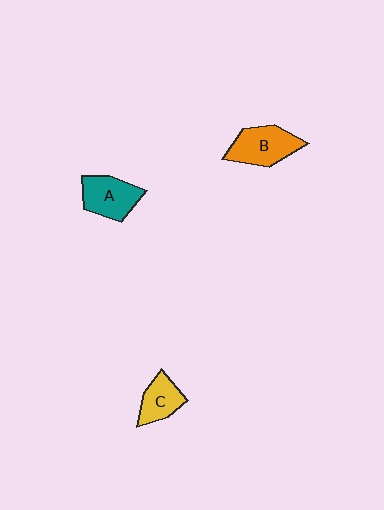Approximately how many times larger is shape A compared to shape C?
Approximately 1.3 times.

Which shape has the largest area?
Shape B (orange).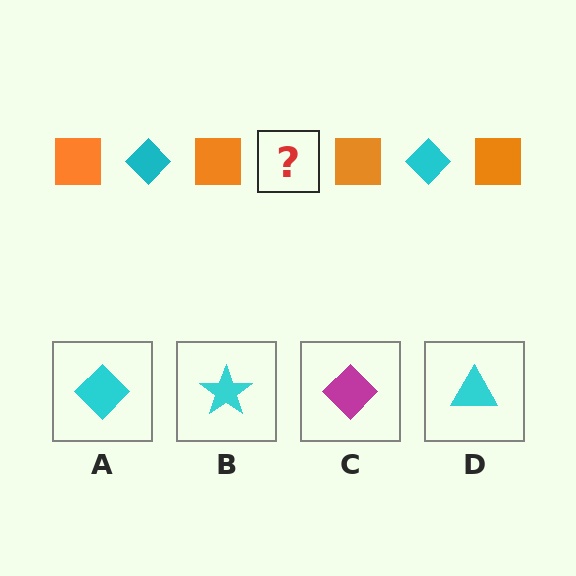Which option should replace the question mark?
Option A.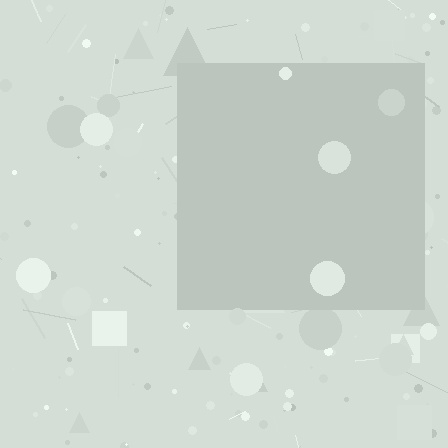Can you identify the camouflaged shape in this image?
The camouflaged shape is a square.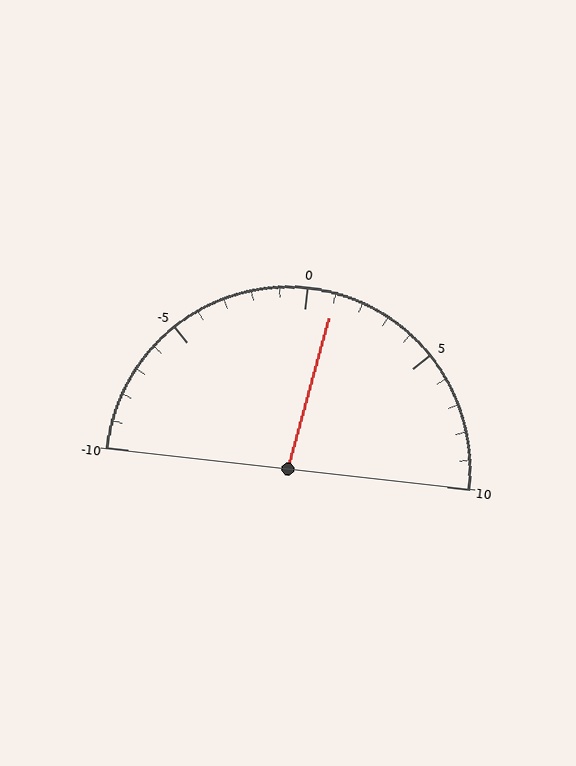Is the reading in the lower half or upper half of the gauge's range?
The reading is in the upper half of the range (-10 to 10).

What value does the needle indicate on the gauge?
The needle indicates approximately 1.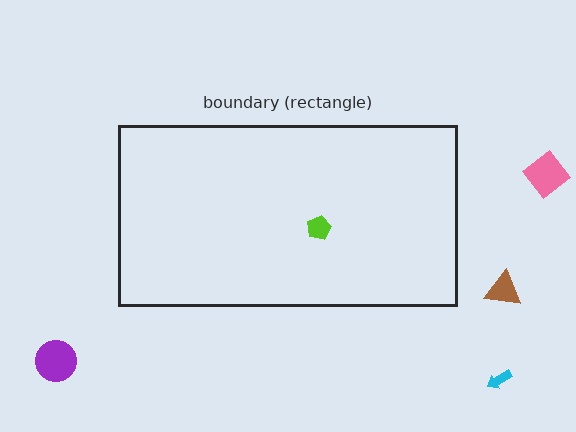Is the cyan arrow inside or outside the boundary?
Outside.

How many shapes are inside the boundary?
1 inside, 4 outside.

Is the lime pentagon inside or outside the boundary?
Inside.